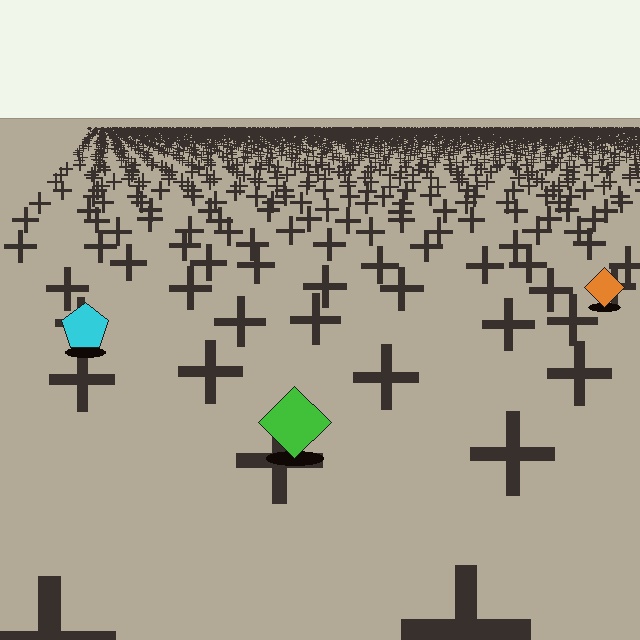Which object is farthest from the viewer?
The orange diamond is farthest from the viewer. It appears smaller and the ground texture around it is denser.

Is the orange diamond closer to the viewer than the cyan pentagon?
No. The cyan pentagon is closer — you can tell from the texture gradient: the ground texture is coarser near it.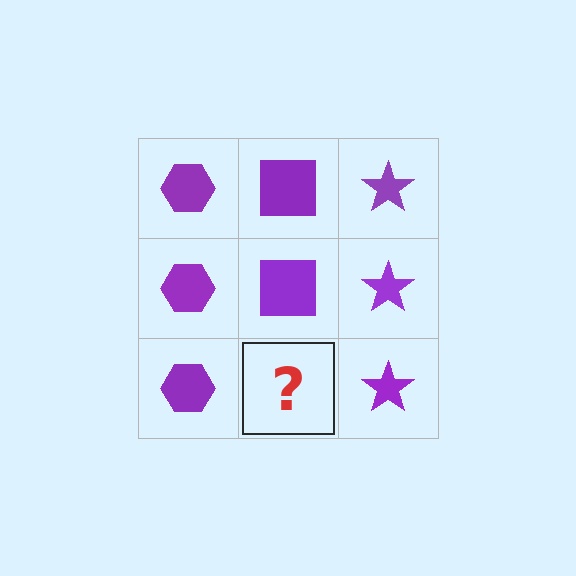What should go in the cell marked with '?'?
The missing cell should contain a purple square.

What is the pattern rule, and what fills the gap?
The rule is that each column has a consistent shape. The gap should be filled with a purple square.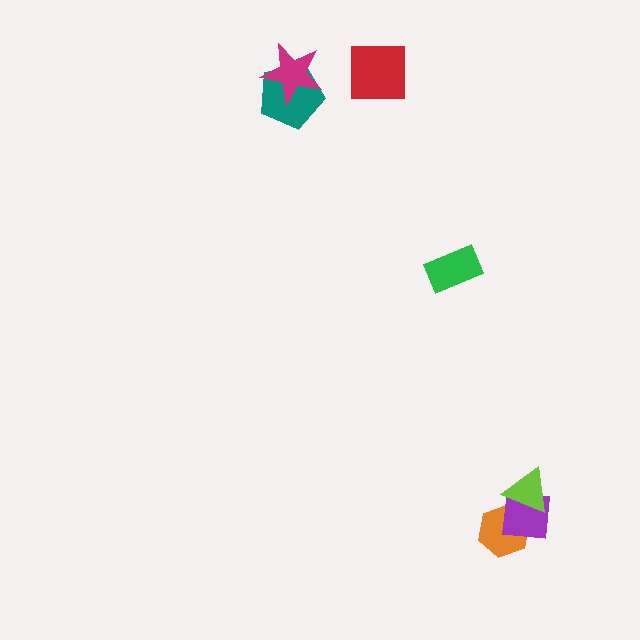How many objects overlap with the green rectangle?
0 objects overlap with the green rectangle.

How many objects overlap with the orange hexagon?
2 objects overlap with the orange hexagon.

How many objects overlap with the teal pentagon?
1 object overlaps with the teal pentagon.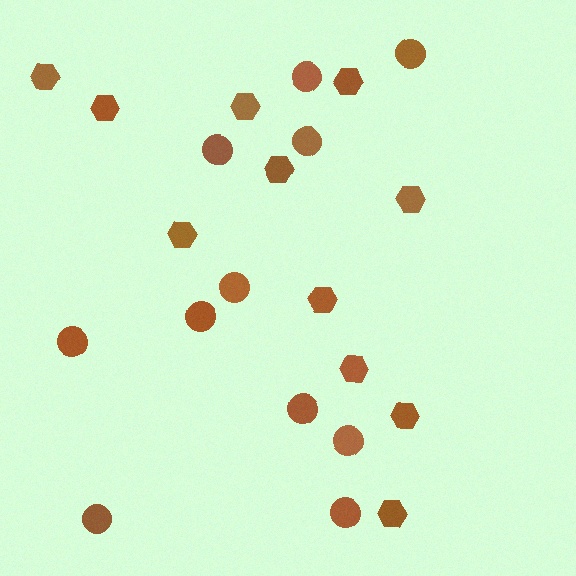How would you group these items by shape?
There are 2 groups: one group of hexagons (11) and one group of circles (11).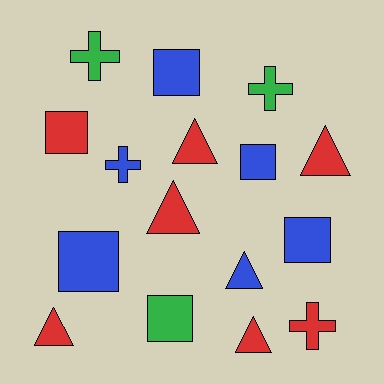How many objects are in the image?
There are 16 objects.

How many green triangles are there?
There are no green triangles.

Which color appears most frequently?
Red, with 7 objects.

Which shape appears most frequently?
Square, with 6 objects.